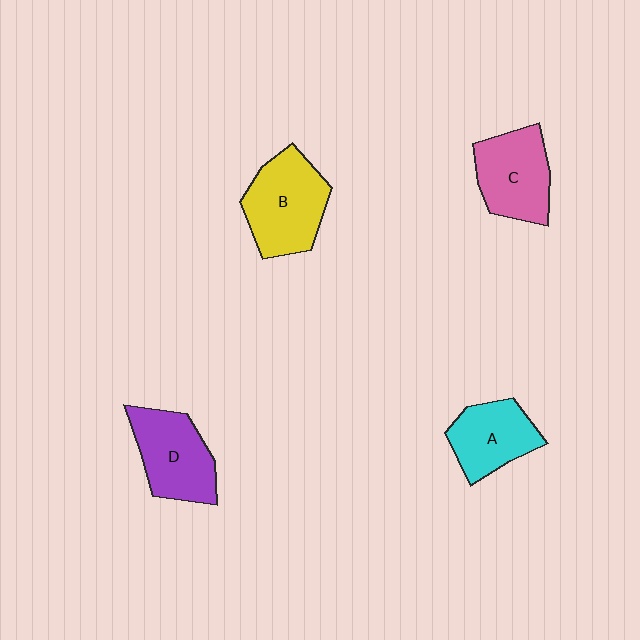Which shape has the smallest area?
Shape A (cyan).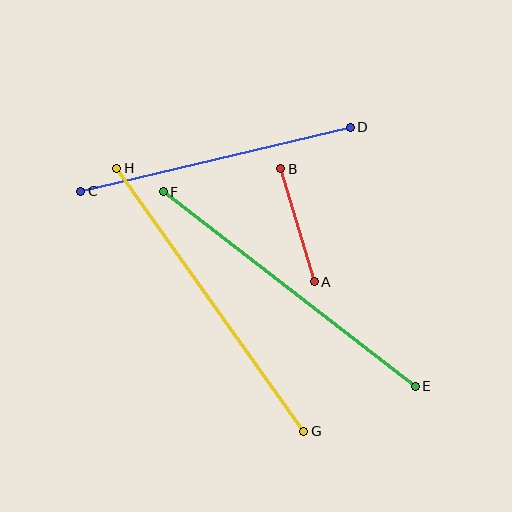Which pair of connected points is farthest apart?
Points G and H are farthest apart.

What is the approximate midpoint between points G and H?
The midpoint is at approximately (210, 300) pixels.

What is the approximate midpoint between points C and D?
The midpoint is at approximately (216, 159) pixels.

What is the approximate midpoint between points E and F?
The midpoint is at approximately (289, 289) pixels.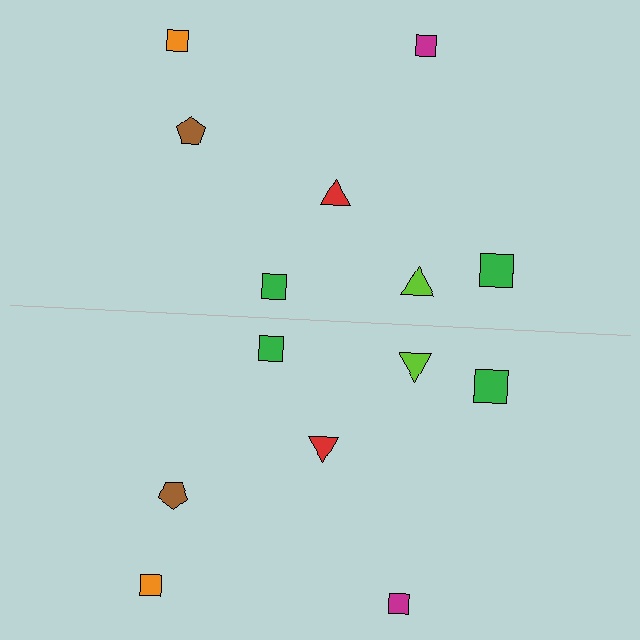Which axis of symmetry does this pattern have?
The pattern has a horizontal axis of symmetry running through the center of the image.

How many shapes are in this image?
There are 14 shapes in this image.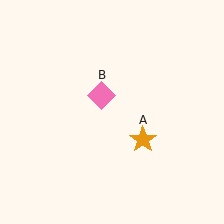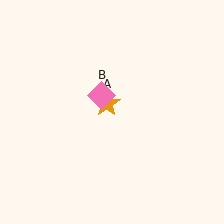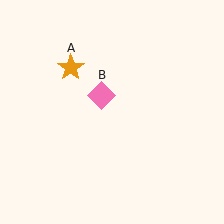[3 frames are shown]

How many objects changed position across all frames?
1 object changed position: orange star (object A).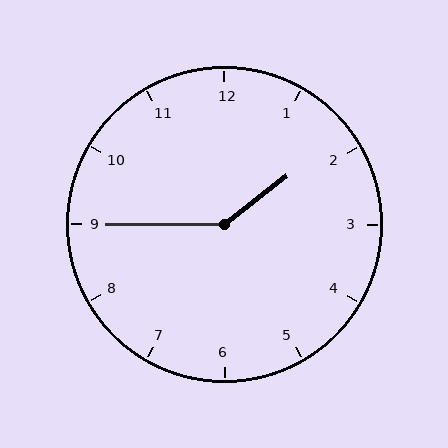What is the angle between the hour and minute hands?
Approximately 142 degrees.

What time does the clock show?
1:45.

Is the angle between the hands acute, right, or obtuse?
It is obtuse.